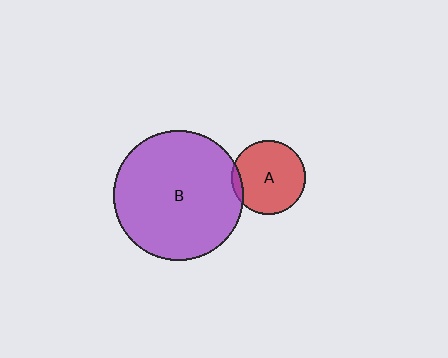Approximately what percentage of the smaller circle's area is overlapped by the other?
Approximately 5%.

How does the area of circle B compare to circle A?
Approximately 3.0 times.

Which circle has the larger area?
Circle B (purple).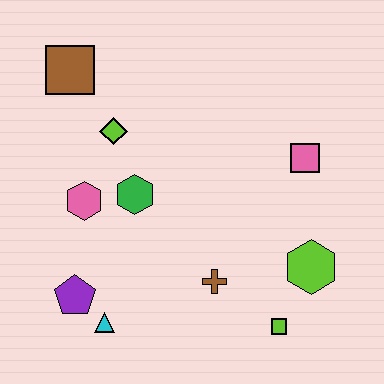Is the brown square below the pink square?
No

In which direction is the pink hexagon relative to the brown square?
The pink hexagon is below the brown square.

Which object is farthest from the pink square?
The purple pentagon is farthest from the pink square.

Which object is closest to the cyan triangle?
The purple pentagon is closest to the cyan triangle.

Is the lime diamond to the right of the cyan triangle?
Yes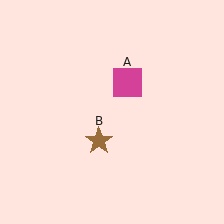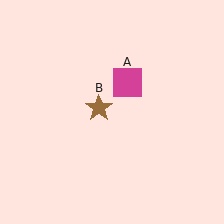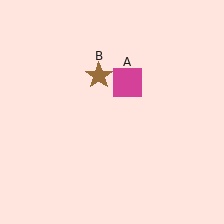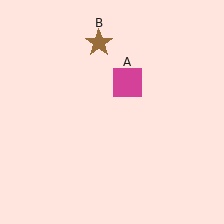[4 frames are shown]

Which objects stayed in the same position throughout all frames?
Magenta square (object A) remained stationary.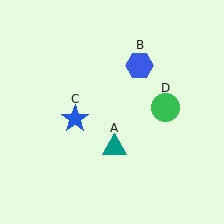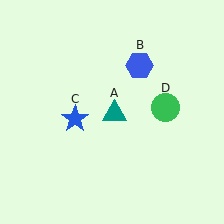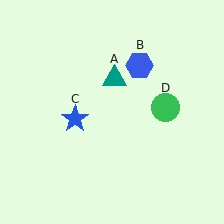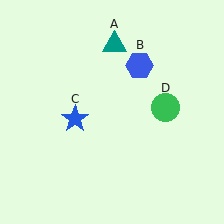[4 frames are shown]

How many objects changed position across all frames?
1 object changed position: teal triangle (object A).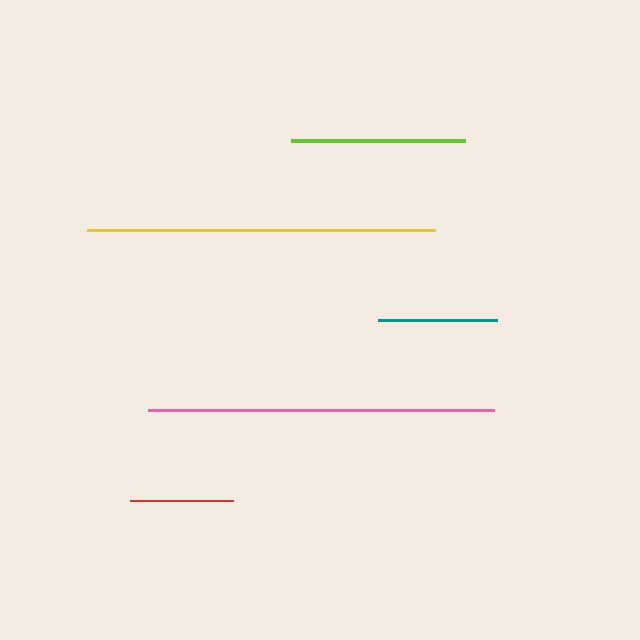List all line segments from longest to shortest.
From longest to shortest: yellow, pink, lime, teal, red.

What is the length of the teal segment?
The teal segment is approximately 119 pixels long.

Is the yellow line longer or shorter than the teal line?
The yellow line is longer than the teal line.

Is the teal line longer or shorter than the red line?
The teal line is longer than the red line.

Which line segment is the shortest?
The red line is the shortest at approximately 103 pixels.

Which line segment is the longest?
The yellow line is the longest at approximately 348 pixels.